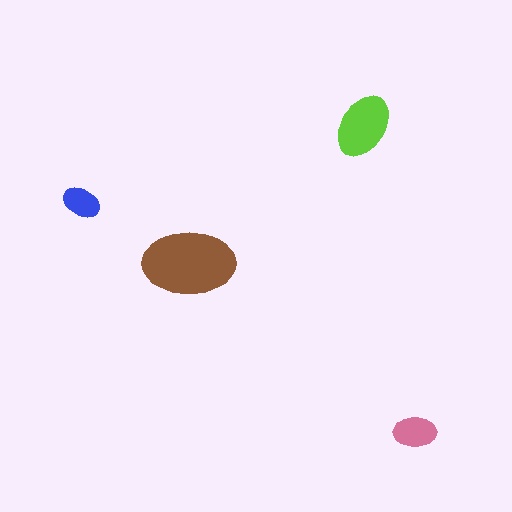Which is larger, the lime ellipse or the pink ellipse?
The lime one.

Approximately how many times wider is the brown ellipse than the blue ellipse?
About 2.5 times wider.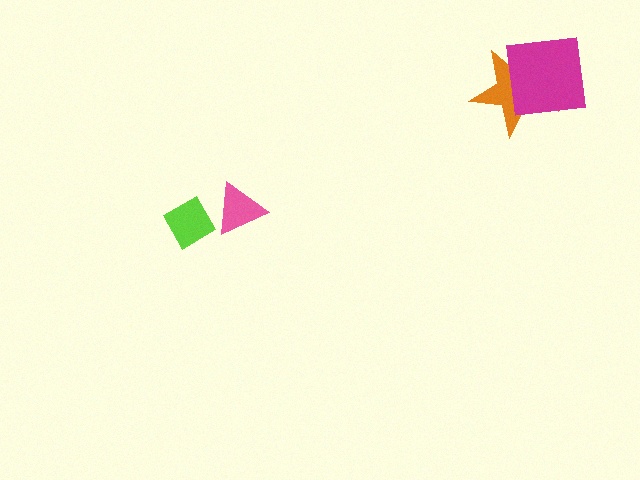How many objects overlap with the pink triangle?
1 object overlaps with the pink triangle.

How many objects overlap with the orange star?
1 object overlaps with the orange star.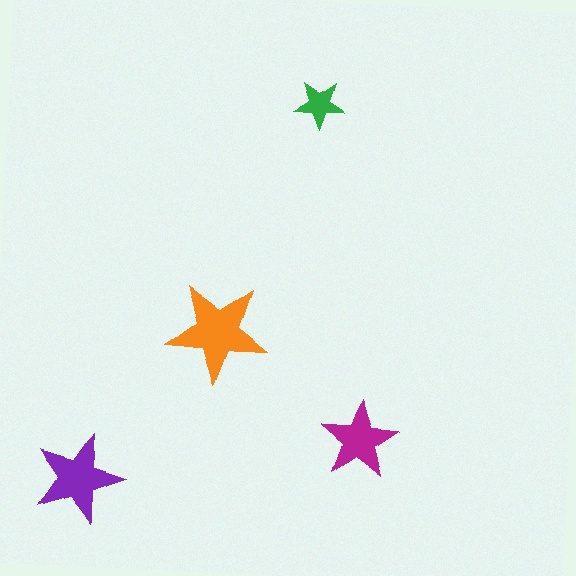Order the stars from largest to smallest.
the orange one, the purple one, the magenta one, the green one.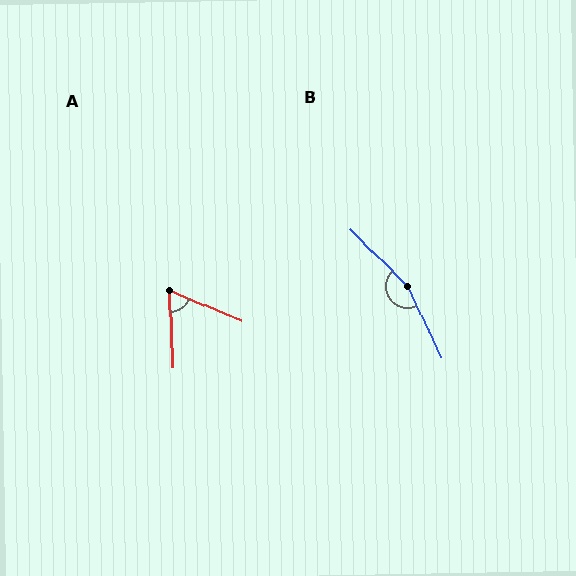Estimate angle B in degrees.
Approximately 160 degrees.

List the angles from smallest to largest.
A (64°), B (160°).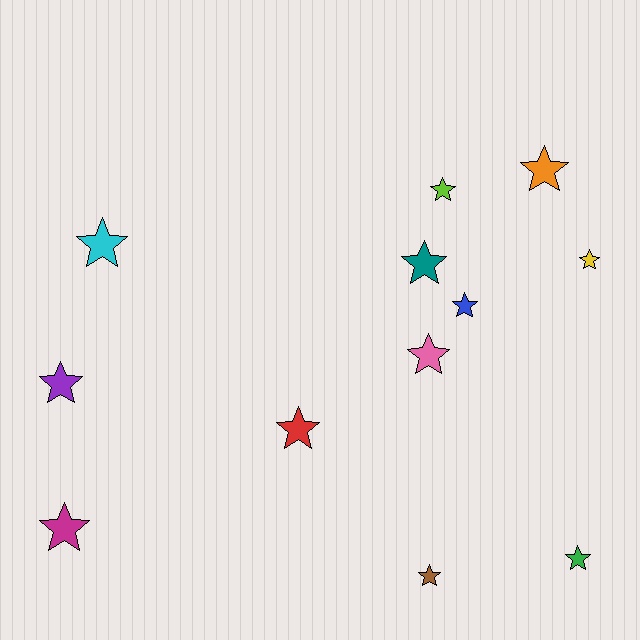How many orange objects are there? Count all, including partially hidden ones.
There is 1 orange object.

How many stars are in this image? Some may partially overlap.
There are 12 stars.